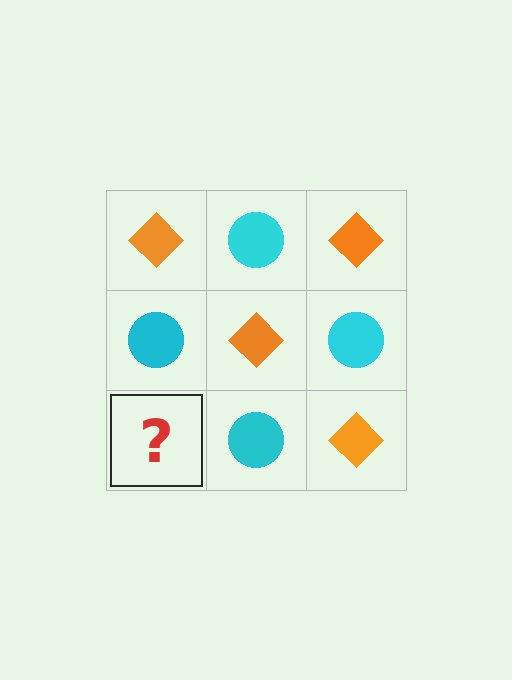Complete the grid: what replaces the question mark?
The question mark should be replaced with an orange diamond.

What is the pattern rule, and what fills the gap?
The rule is that it alternates orange diamond and cyan circle in a checkerboard pattern. The gap should be filled with an orange diamond.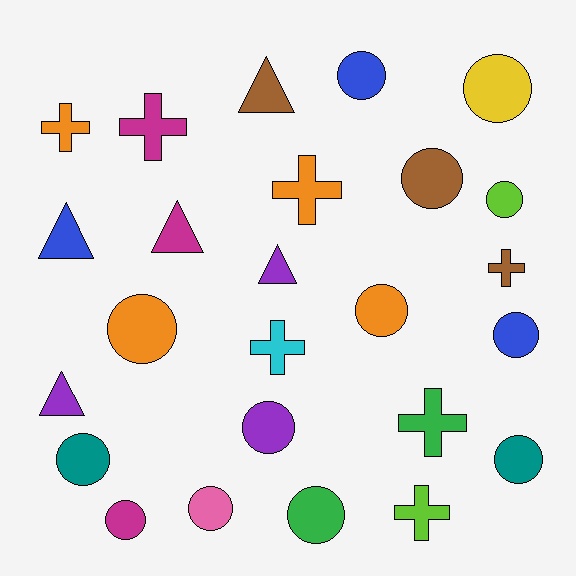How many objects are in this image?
There are 25 objects.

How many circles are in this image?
There are 13 circles.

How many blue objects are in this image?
There are 3 blue objects.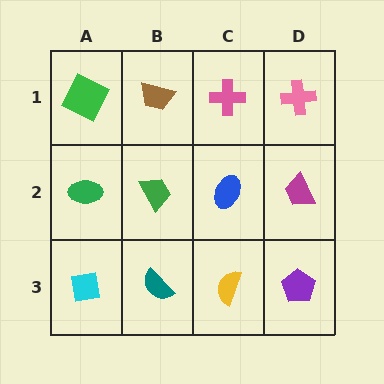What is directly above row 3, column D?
A magenta trapezoid.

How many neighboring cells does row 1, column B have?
3.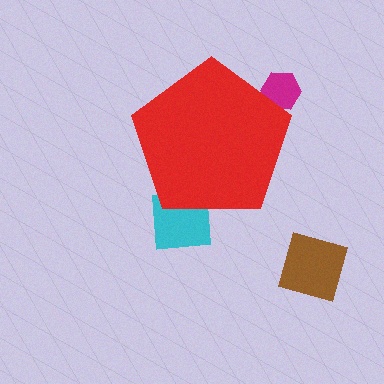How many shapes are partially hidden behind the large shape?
2 shapes are partially hidden.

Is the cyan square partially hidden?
Yes, the cyan square is partially hidden behind the red pentagon.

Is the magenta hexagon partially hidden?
Yes, the magenta hexagon is partially hidden behind the red pentagon.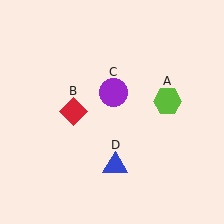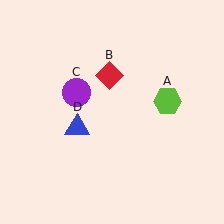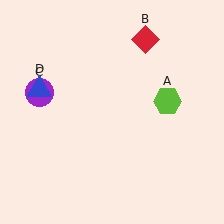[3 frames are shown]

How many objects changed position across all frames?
3 objects changed position: red diamond (object B), purple circle (object C), blue triangle (object D).